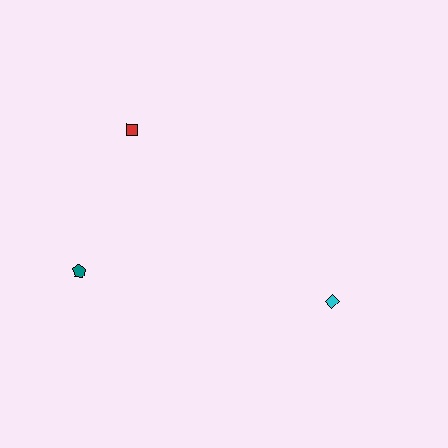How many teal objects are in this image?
There is 1 teal object.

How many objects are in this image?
There are 3 objects.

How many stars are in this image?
There are no stars.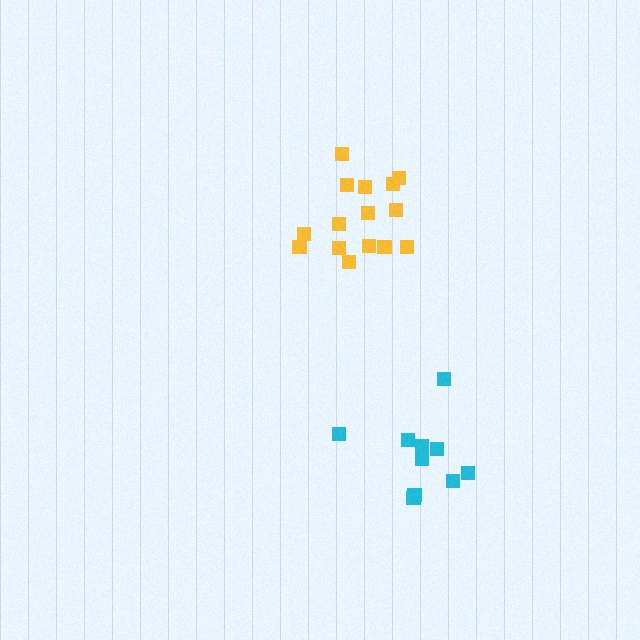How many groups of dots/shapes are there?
There are 2 groups.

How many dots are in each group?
Group 1: 10 dots, Group 2: 15 dots (25 total).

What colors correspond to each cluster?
The clusters are colored: cyan, yellow.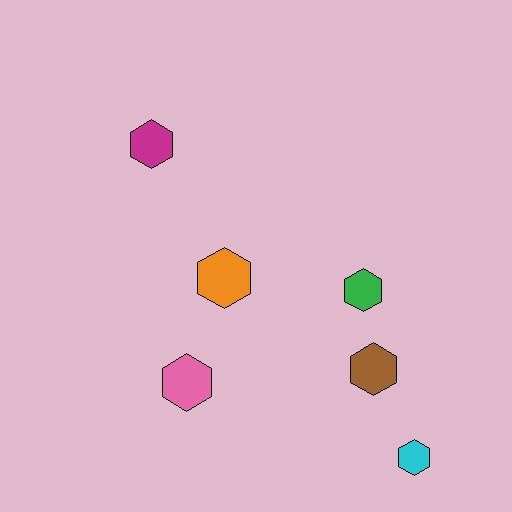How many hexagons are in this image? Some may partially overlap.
There are 6 hexagons.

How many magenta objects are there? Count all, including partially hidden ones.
There is 1 magenta object.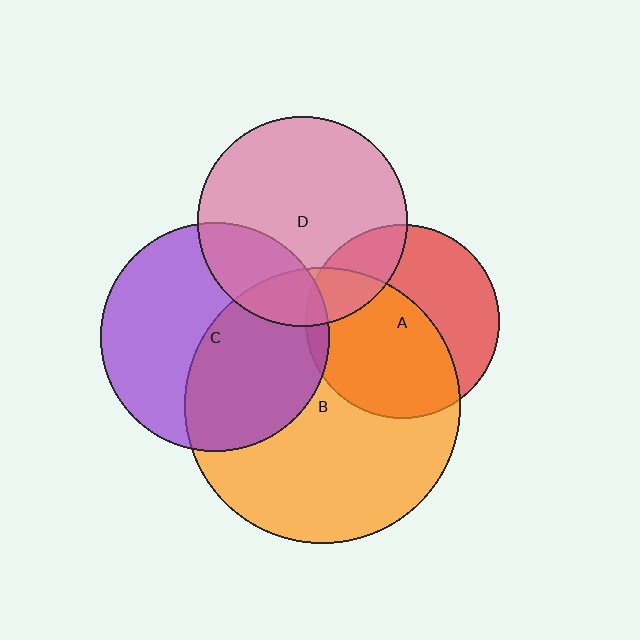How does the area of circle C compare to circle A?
Approximately 1.4 times.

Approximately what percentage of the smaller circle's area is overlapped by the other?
Approximately 25%.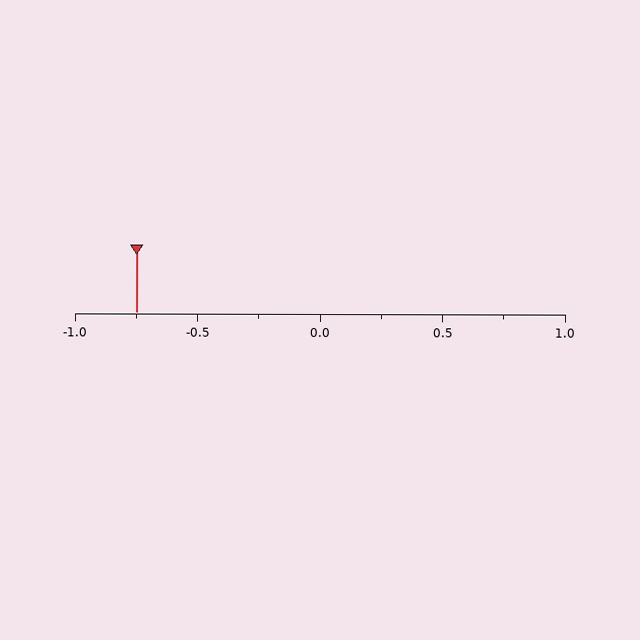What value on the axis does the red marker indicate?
The marker indicates approximately -0.75.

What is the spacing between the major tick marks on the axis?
The major ticks are spaced 0.5 apart.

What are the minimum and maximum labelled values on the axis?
The axis runs from -1.0 to 1.0.